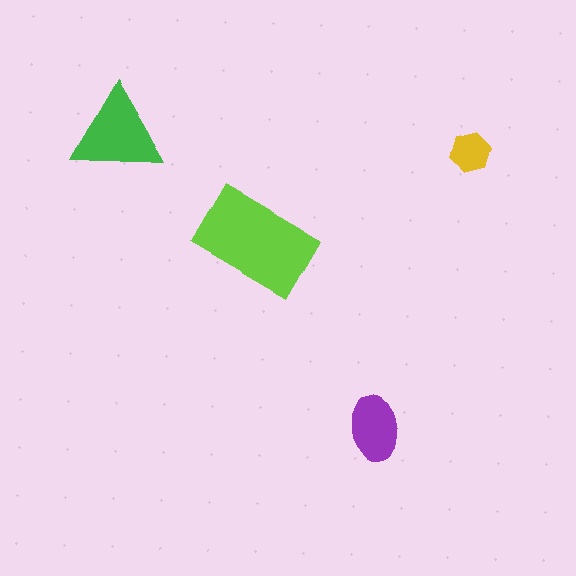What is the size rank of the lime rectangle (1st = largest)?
1st.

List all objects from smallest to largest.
The yellow hexagon, the purple ellipse, the green triangle, the lime rectangle.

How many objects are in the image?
There are 4 objects in the image.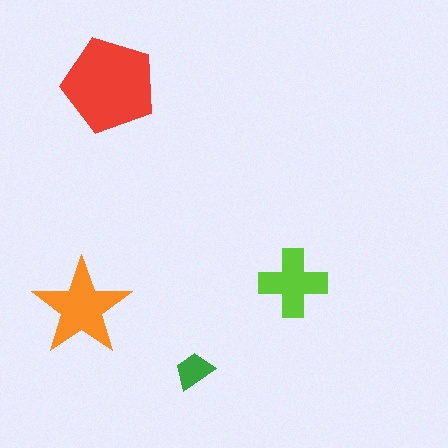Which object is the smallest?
The green trapezoid.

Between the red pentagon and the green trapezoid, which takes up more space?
The red pentagon.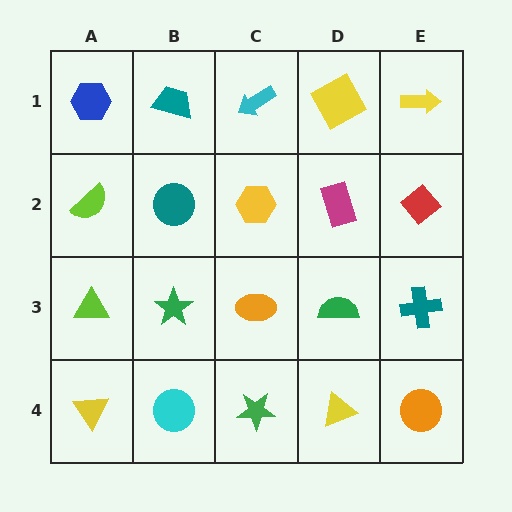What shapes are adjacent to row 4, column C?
An orange ellipse (row 3, column C), a cyan circle (row 4, column B), a yellow triangle (row 4, column D).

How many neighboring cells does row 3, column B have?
4.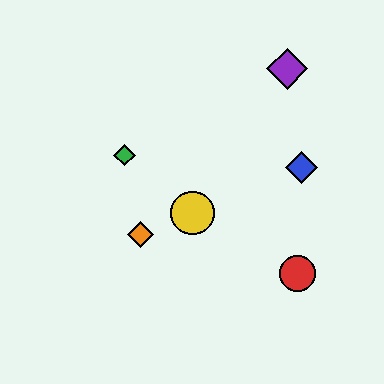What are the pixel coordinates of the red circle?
The red circle is at (297, 274).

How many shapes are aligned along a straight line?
3 shapes (the blue diamond, the yellow circle, the orange diamond) are aligned along a straight line.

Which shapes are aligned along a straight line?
The blue diamond, the yellow circle, the orange diamond are aligned along a straight line.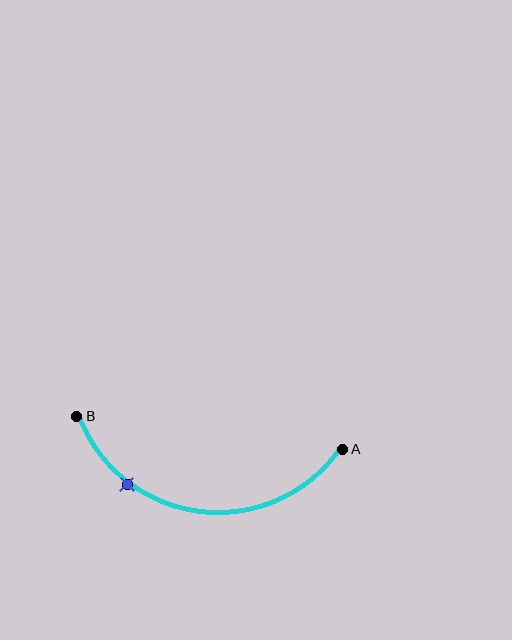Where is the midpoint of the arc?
The arc midpoint is the point on the curve farthest from the straight line joining A and B. It sits below that line.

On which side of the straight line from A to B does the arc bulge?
The arc bulges below the straight line connecting A and B.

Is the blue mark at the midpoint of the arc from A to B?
No. The blue mark lies on the arc but is closer to endpoint B. The arc midpoint would be at the point on the curve equidistant along the arc from both A and B.